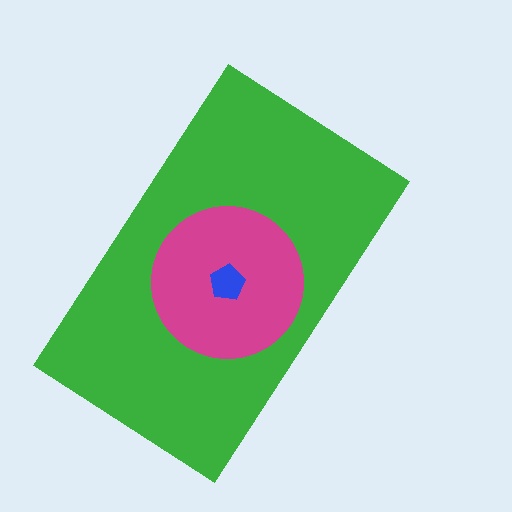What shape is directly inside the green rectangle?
The magenta circle.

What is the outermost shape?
The green rectangle.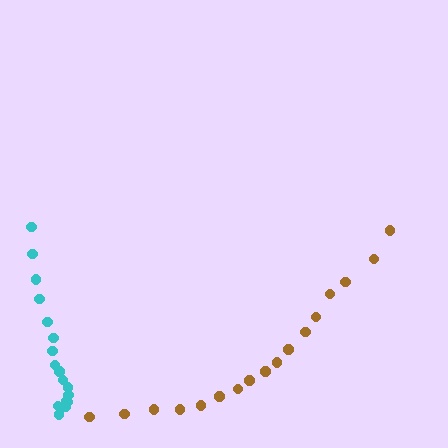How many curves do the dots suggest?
There are 2 distinct paths.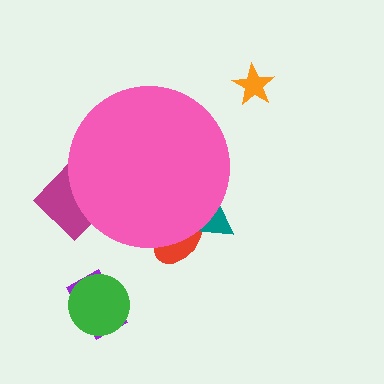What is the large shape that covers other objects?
A pink circle.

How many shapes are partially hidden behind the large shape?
3 shapes are partially hidden.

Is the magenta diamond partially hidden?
Yes, the magenta diamond is partially hidden behind the pink circle.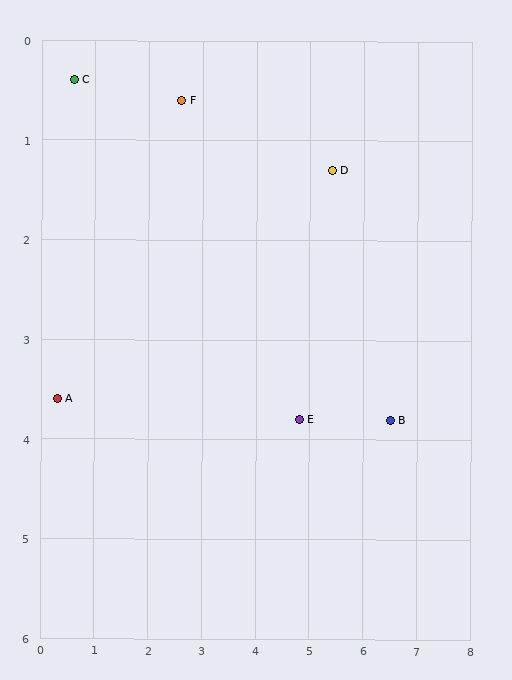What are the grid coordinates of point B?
Point B is at approximately (6.5, 3.8).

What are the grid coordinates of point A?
Point A is at approximately (0.3, 3.6).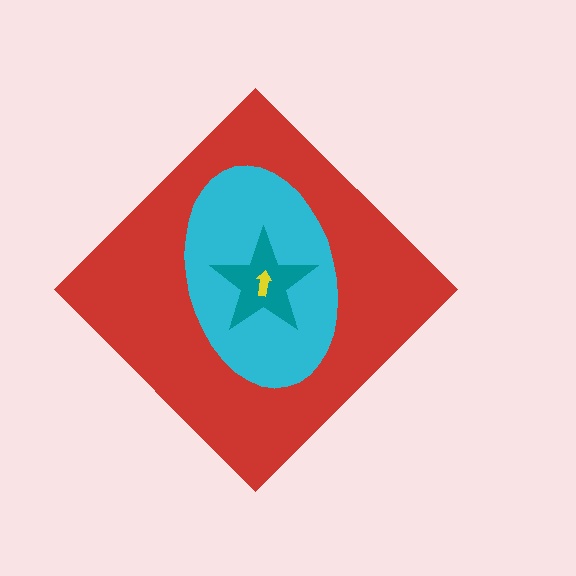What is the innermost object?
The yellow arrow.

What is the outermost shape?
The red diamond.